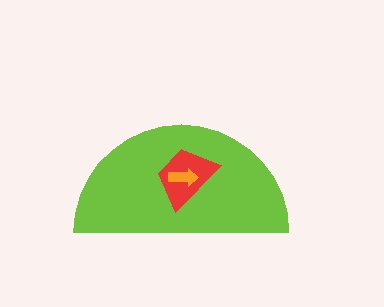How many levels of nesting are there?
3.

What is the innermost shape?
The orange arrow.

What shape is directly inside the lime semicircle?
The red trapezoid.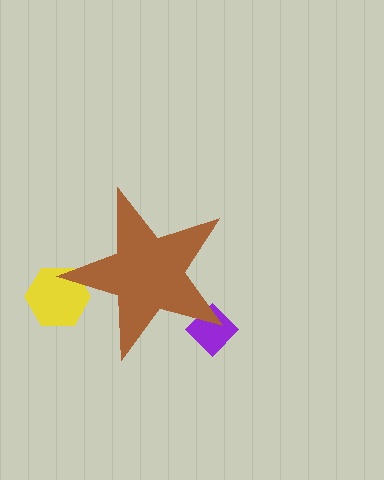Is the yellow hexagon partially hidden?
Yes, the yellow hexagon is partially hidden behind the brown star.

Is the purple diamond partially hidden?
Yes, the purple diamond is partially hidden behind the brown star.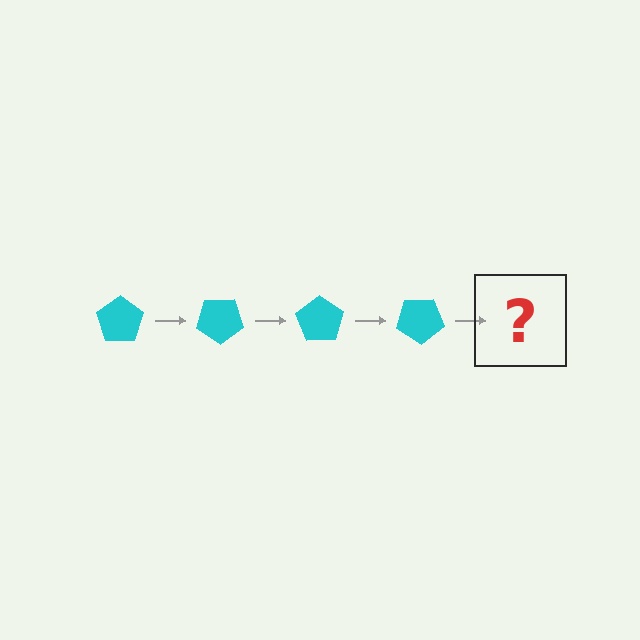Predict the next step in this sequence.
The next step is a cyan pentagon rotated 140 degrees.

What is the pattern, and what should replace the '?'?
The pattern is that the pentagon rotates 35 degrees each step. The '?' should be a cyan pentagon rotated 140 degrees.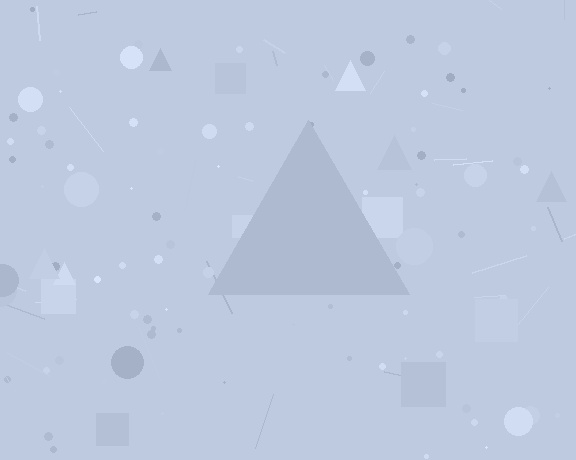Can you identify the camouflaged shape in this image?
The camouflaged shape is a triangle.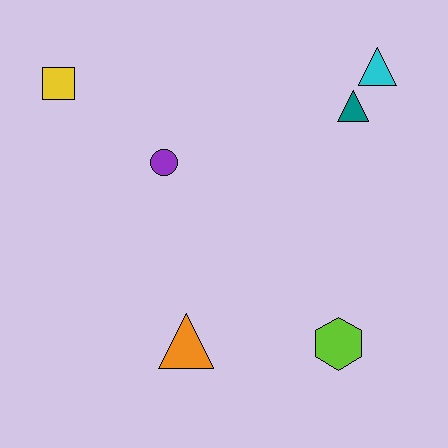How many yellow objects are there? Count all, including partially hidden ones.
There is 1 yellow object.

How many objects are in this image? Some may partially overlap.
There are 6 objects.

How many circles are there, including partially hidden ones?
There is 1 circle.